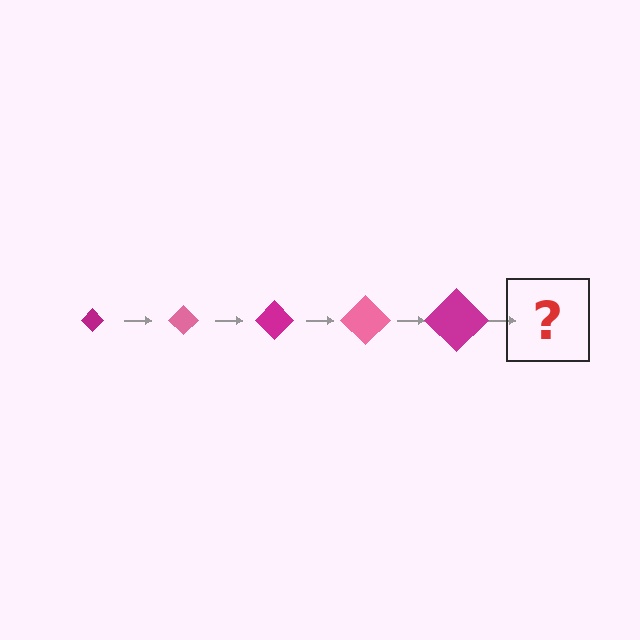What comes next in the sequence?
The next element should be a pink diamond, larger than the previous one.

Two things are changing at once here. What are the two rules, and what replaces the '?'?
The two rules are that the diamond grows larger each step and the color cycles through magenta and pink. The '?' should be a pink diamond, larger than the previous one.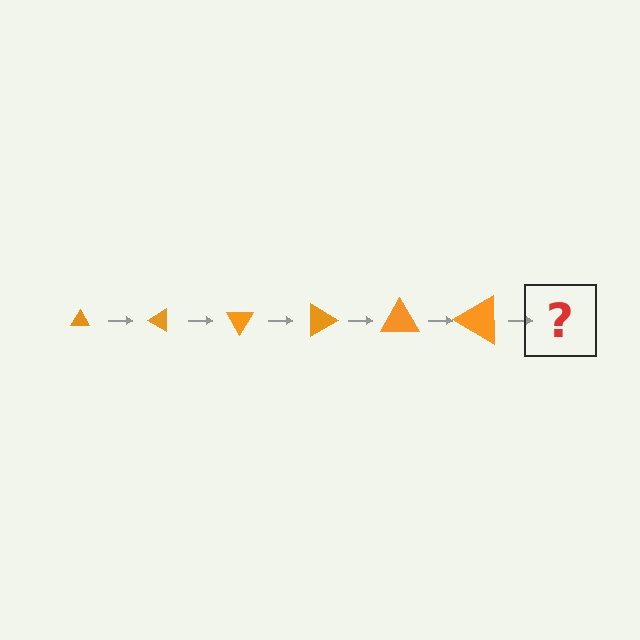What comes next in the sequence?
The next element should be a triangle, larger than the previous one and rotated 180 degrees from the start.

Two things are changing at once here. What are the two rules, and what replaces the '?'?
The two rules are that the triangle grows larger each step and it rotates 30 degrees each step. The '?' should be a triangle, larger than the previous one and rotated 180 degrees from the start.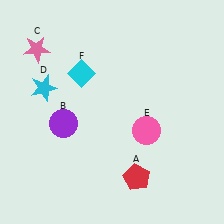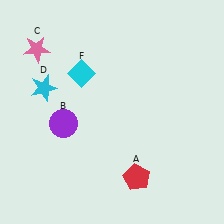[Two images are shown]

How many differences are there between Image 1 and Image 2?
There is 1 difference between the two images.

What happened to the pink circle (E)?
The pink circle (E) was removed in Image 2. It was in the bottom-right area of Image 1.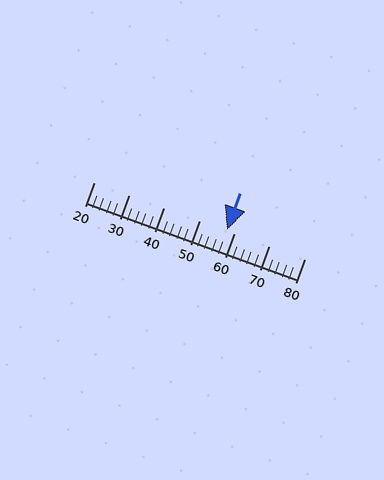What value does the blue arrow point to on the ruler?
The blue arrow points to approximately 58.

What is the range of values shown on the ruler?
The ruler shows values from 20 to 80.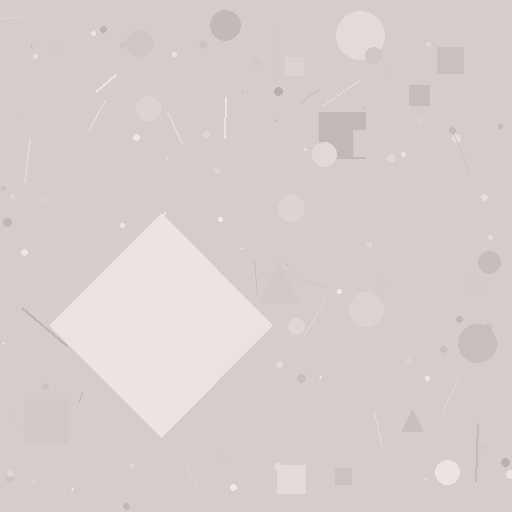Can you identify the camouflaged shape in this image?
The camouflaged shape is a diamond.